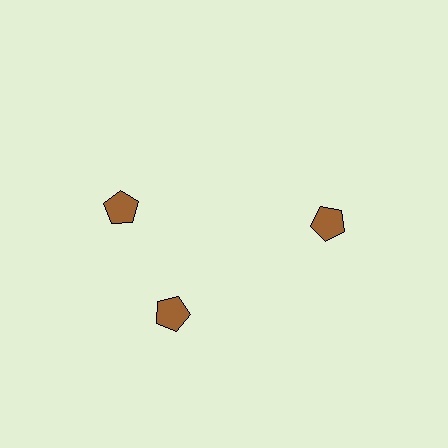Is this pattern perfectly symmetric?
No. The 3 brown pentagons are arranged in a ring, but one element near the 11 o'clock position is rotated out of alignment along the ring, breaking the 3-fold rotational symmetry.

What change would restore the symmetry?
The symmetry would be restored by rotating it back into even spacing with its neighbors so that all 3 pentagons sit at equal angles and equal distance from the center.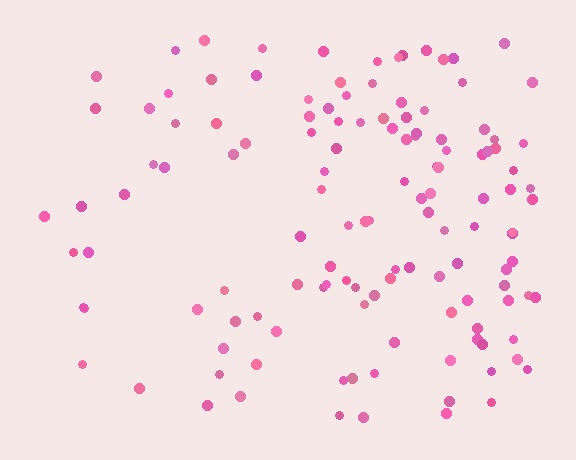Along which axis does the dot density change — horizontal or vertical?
Horizontal.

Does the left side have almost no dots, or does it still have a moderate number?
Still a moderate number, just noticeably fewer than the right.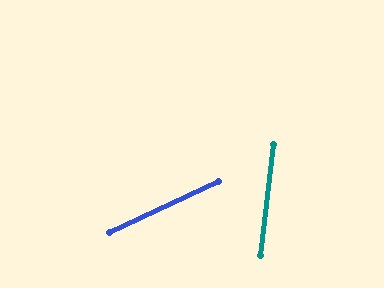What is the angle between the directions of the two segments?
Approximately 58 degrees.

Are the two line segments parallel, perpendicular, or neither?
Neither parallel nor perpendicular — they differ by about 58°.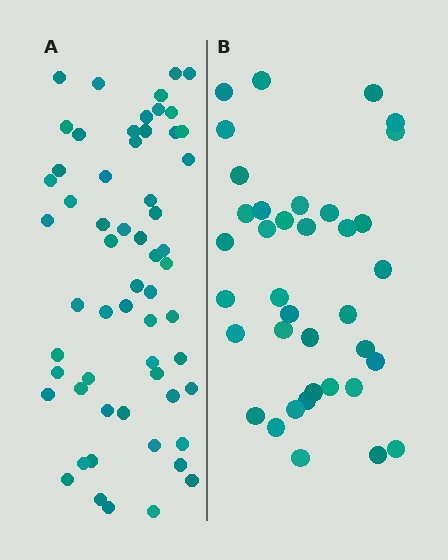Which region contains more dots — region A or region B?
Region A (the left region) has more dots.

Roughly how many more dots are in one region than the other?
Region A has approximately 20 more dots than region B.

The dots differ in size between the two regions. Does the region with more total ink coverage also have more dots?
No. Region B has more total ink coverage because its dots are larger, but region A actually contains more individual dots. Total area can be misleading — the number of items is what matters here.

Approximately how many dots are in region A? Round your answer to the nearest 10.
About 60 dots. (The exact count is 59, which rounds to 60.)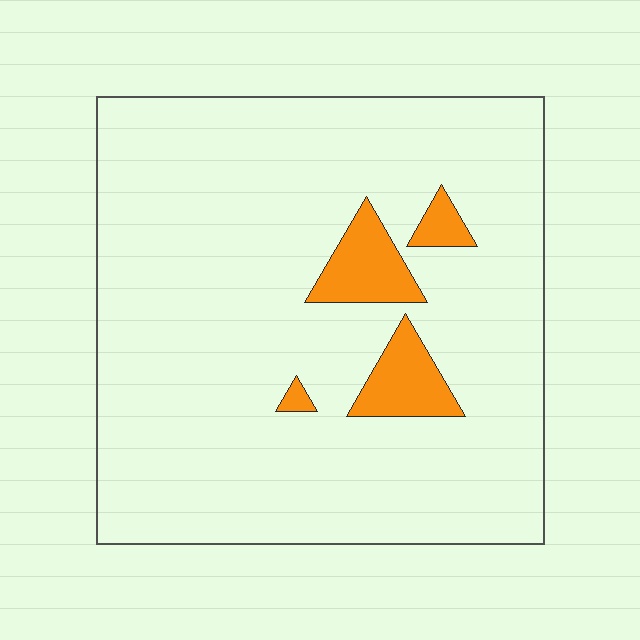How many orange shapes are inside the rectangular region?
4.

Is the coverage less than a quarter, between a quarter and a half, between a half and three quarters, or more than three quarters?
Less than a quarter.